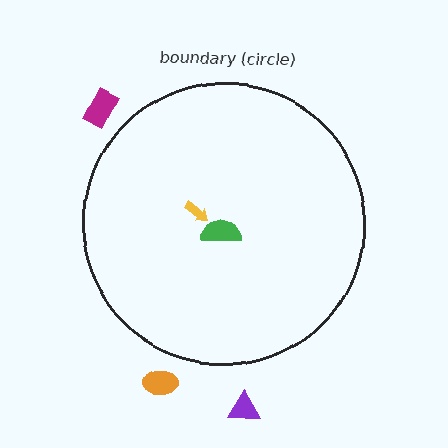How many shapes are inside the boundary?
2 inside, 3 outside.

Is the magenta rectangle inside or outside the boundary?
Outside.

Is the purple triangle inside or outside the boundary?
Outside.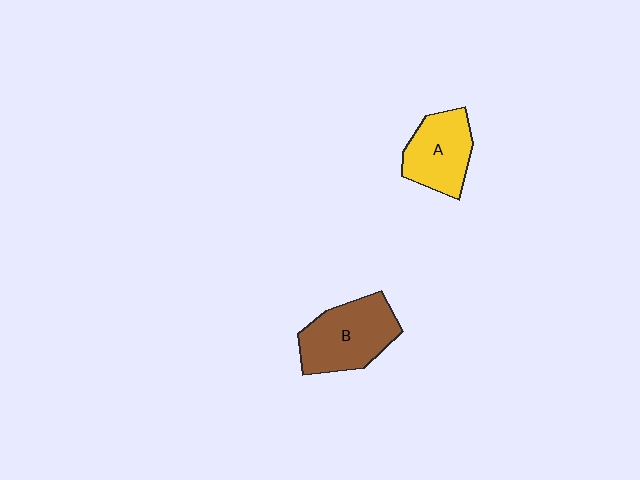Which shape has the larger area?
Shape B (brown).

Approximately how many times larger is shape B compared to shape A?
Approximately 1.3 times.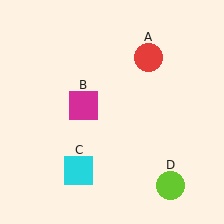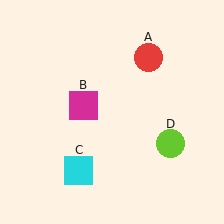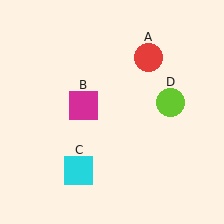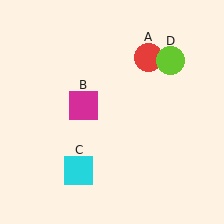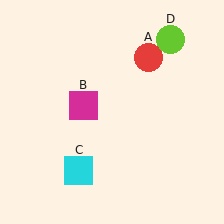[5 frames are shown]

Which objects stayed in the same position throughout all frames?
Red circle (object A) and magenta square (object B) and cyan square (object C) remained stationary.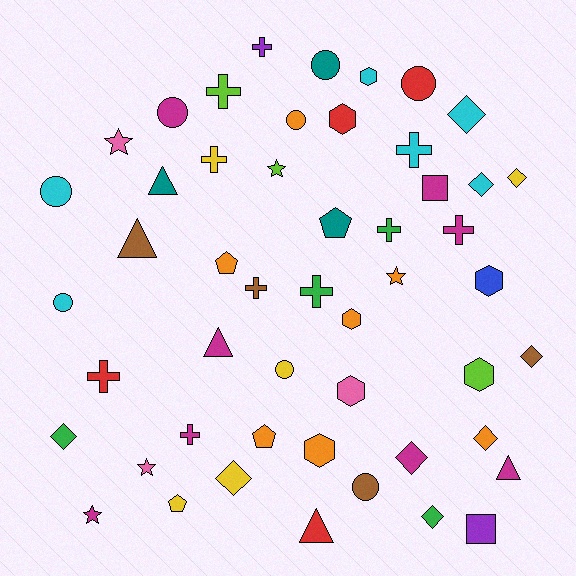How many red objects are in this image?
There are 4 red objects.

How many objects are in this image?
There are 50 objects.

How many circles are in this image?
There are 8 circles.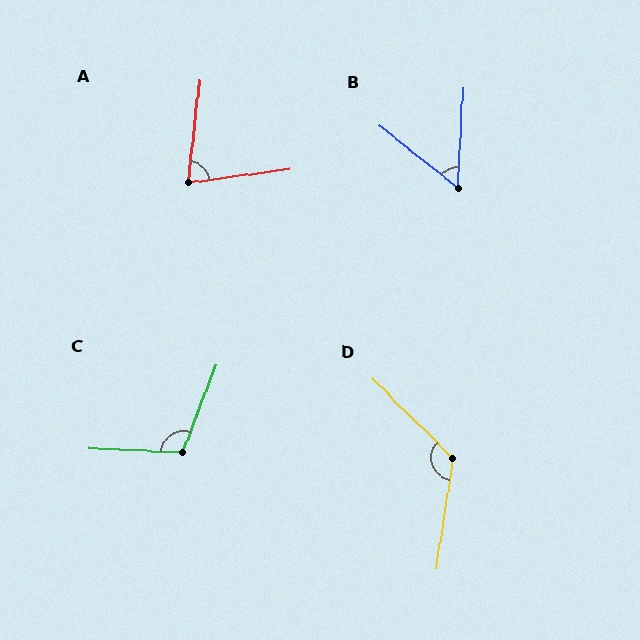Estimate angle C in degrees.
Approximately 108 degrees.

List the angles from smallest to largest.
B (54°), A (76°), C (108°), D (126°).